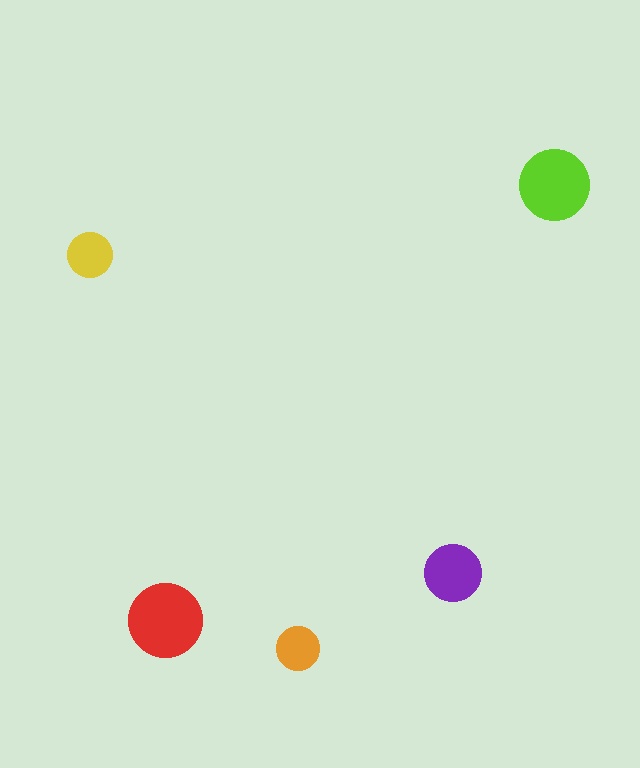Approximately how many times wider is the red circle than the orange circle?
About 1.5 times wider.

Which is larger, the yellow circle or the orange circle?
The yellow one.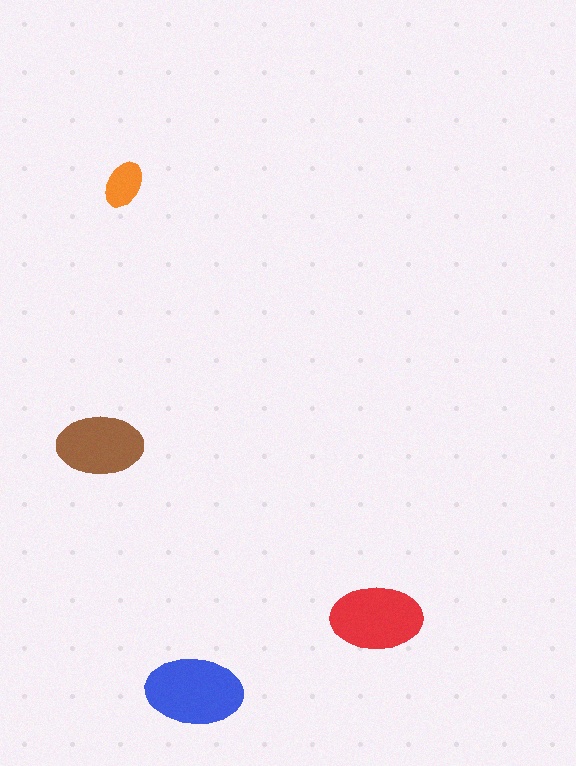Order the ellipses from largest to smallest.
the blue one, the red one, the brown one, the orange one.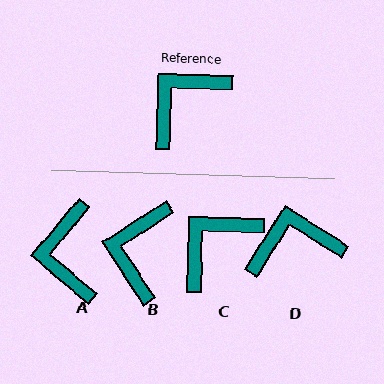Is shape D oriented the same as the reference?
No, it is off by about 31 degrees.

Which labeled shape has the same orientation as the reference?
C.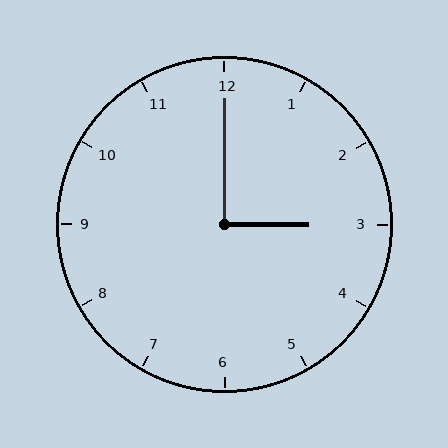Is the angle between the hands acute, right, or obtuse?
It is right.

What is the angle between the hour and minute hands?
Approximately 90 degrees.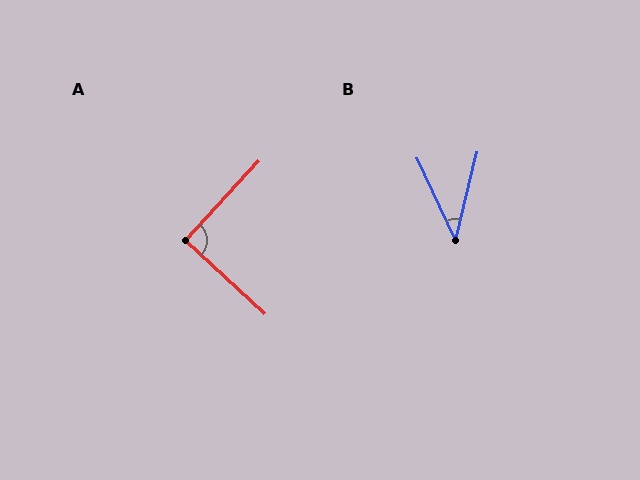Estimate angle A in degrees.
Approximately 90 degrees.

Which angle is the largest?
A, at approximately 90 degrees.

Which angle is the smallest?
B, at approximately 39 degrees.